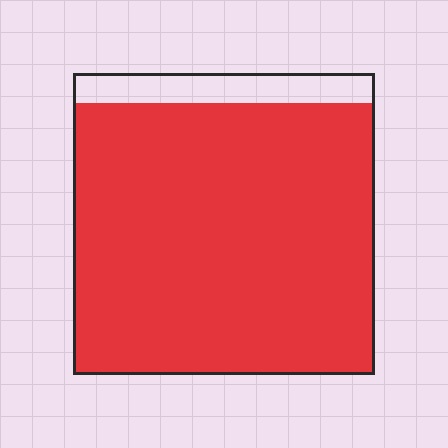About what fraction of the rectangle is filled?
About nine tenths (9/10).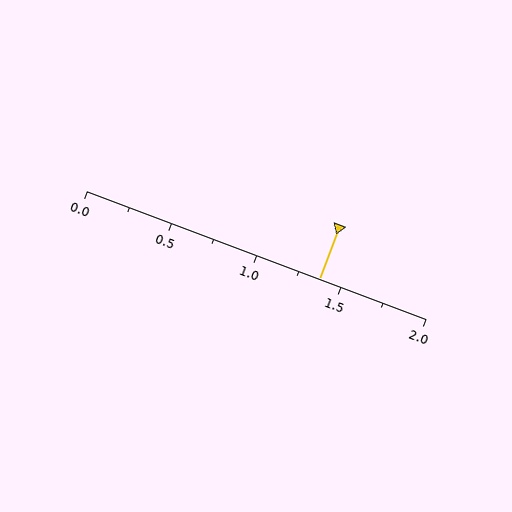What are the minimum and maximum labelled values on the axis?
The axis runs from 0.0 to 2.0.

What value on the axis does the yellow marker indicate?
The marker indicates approximately 1.38.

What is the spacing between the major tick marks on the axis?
The major ticks are spaced 0.5 apart.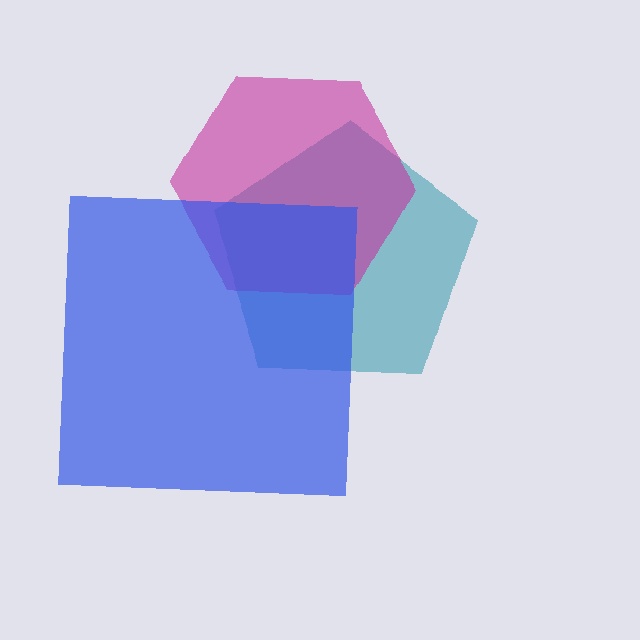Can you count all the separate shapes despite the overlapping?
Yes, there are 3 separate shapes.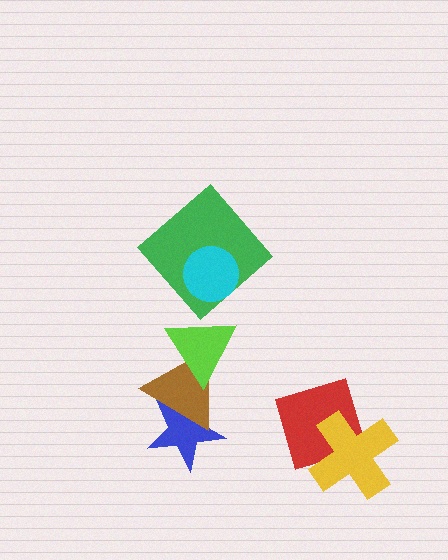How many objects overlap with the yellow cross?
1 object overlaps with the yellow cross.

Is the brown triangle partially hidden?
Yes, it is partially covered by another shape.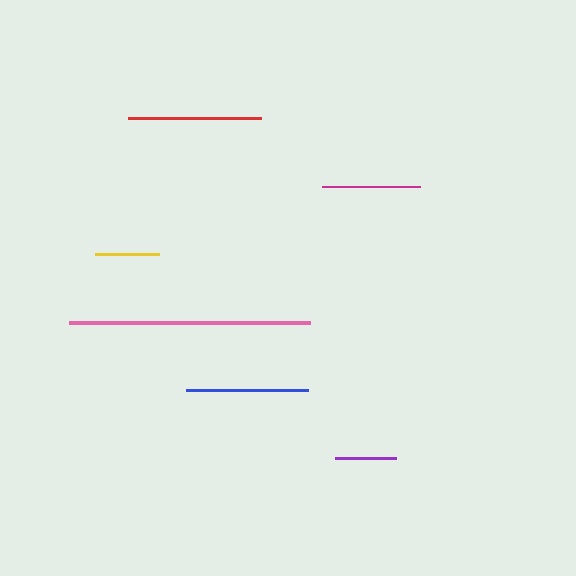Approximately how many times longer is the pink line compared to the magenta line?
The pink line is approximately 2.4 times the length of the magenta line.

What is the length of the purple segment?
The purple segment is approximately 61 pixels long.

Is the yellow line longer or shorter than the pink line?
The pink line is longer than the yellow line.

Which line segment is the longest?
The pink line is the longest at approximately 241 pixels.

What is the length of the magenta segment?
The magenta segment is approximately 99 pixels long.